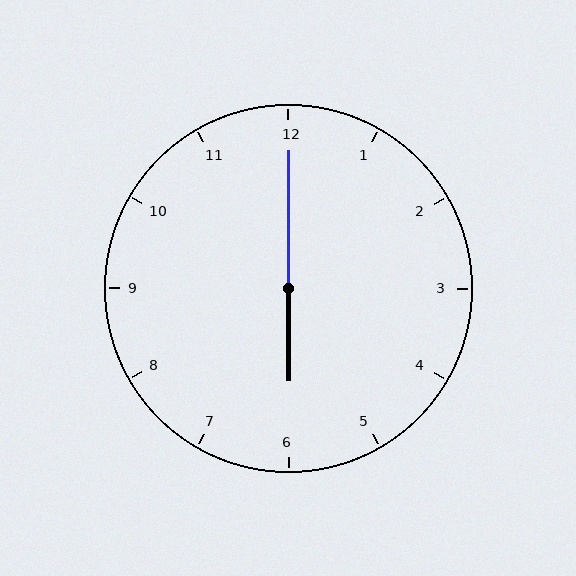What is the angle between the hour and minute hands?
Approximately 180 degrees.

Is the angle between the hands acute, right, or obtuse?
It is obtuse.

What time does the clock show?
6:00.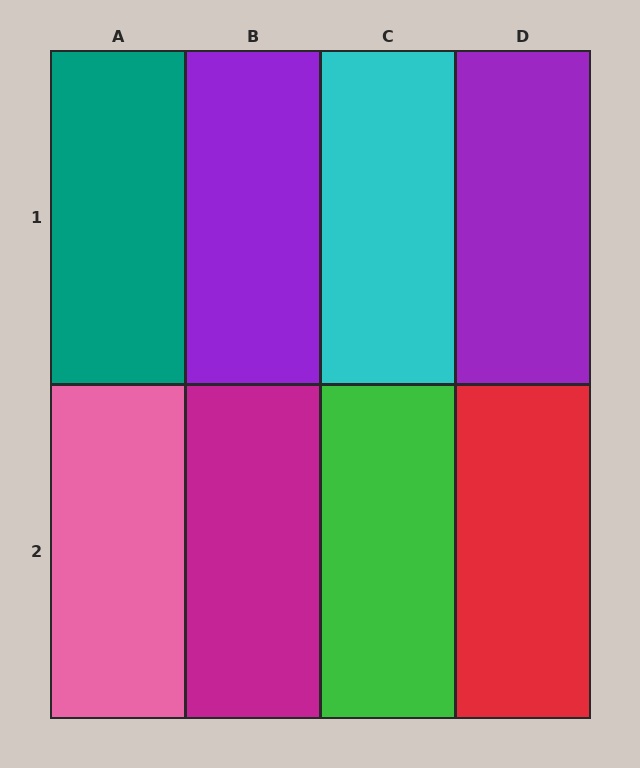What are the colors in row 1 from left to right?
Teal, purple, cyan, purple.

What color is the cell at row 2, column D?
Red.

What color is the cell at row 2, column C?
Green.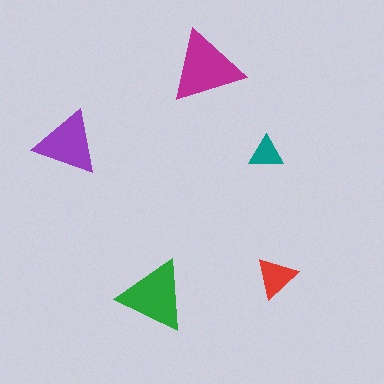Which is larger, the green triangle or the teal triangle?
The green one.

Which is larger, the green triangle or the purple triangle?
The green one.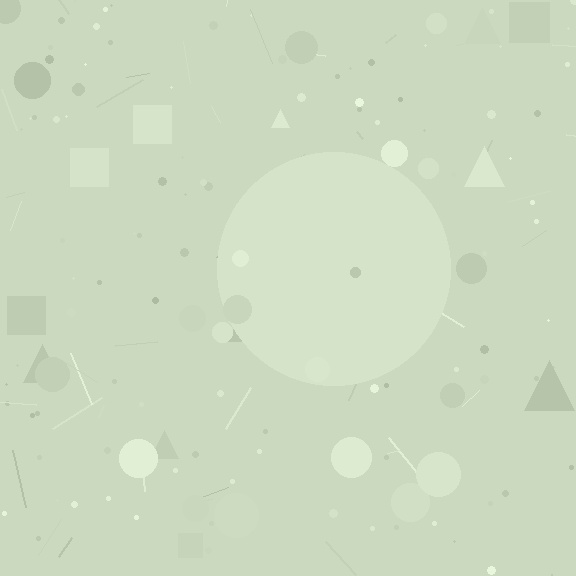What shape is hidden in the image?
A circle is hidden in the image.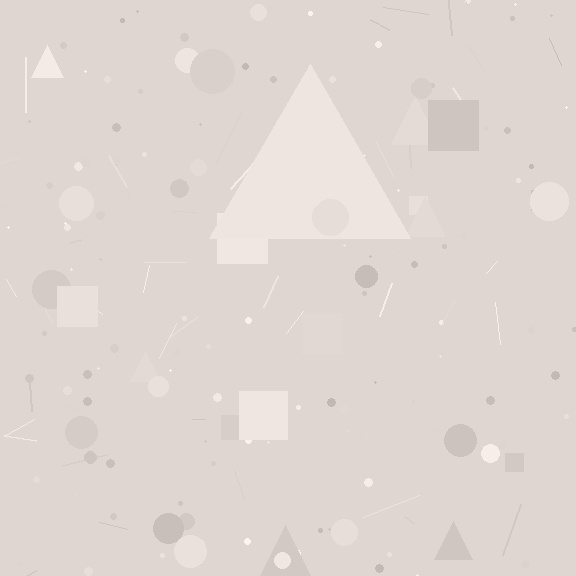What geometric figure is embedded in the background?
A triangle is embedded in the background.